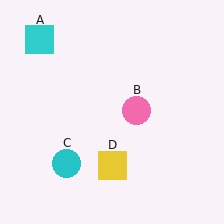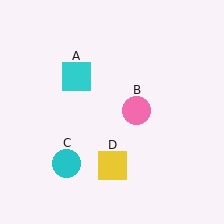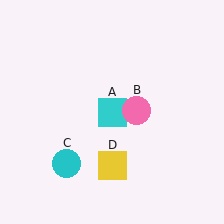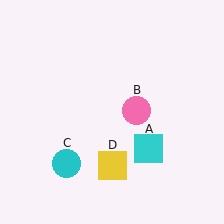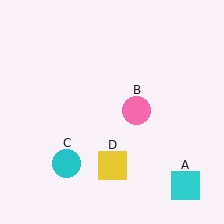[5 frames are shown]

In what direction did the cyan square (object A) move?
The cyan square (object A) moved down and to the right.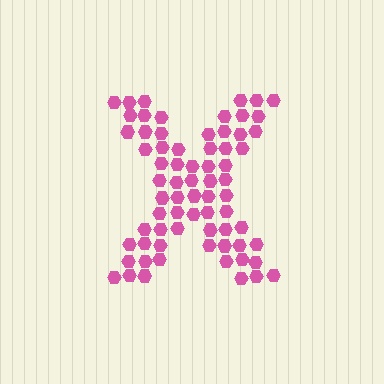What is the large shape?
The large shape is the letter X.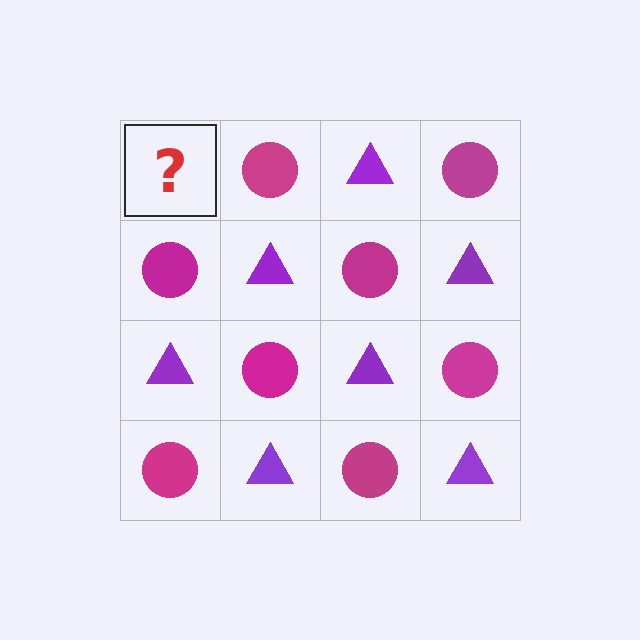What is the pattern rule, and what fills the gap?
The rule is that it alternates purple triangle and magenta circle in a checkerboard pattern. The gap should be filled with a purple triangle.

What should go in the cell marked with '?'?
The missing cell should contain a purple triangle.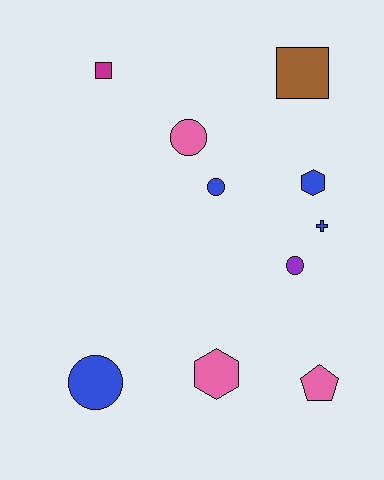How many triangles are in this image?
There are no triangles.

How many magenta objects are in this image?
There is 1 magenta object.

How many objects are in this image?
There are 10 objects.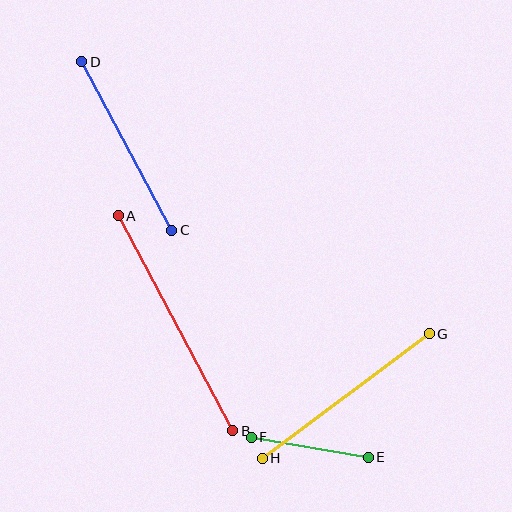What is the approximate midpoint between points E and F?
The midpoint is at approximately (310, 447) pixels.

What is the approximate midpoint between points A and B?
The midpoint is at approximately (175, 323) pixels.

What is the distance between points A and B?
The distance is approximately 243 pixels.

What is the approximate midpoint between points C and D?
The midpoint is at approximately (127, 146) pixels.